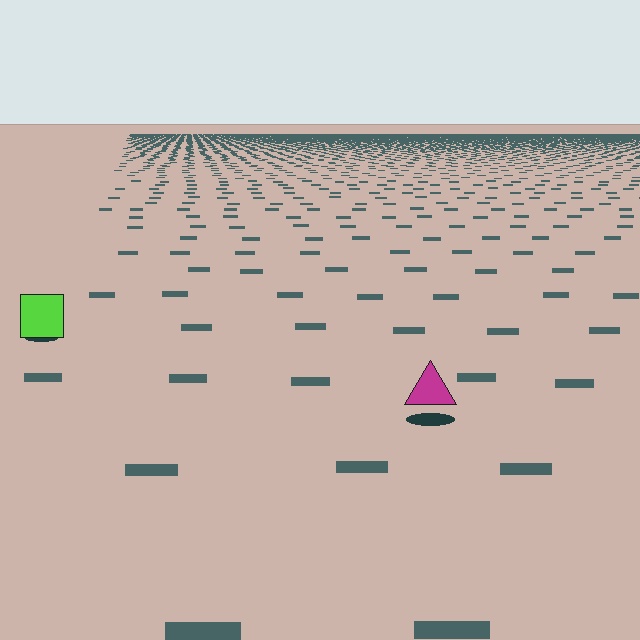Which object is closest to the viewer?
The magenta triangle is closest. The texture marks near it are larger and more spread out.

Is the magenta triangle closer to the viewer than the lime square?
Yes. The magenta triangle is closer — you can tell from the texture gradient: the ground texture is coarser near it.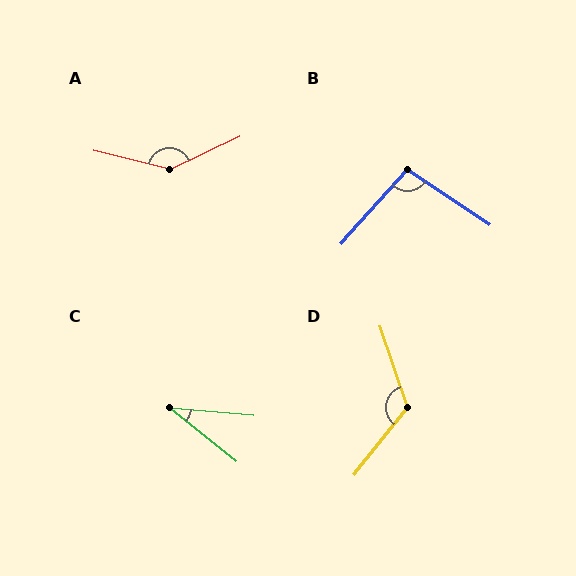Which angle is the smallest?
C, at approximately 34 degrees.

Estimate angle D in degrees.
Approximately 123 degrees.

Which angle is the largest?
A, at approximately 141 degrees.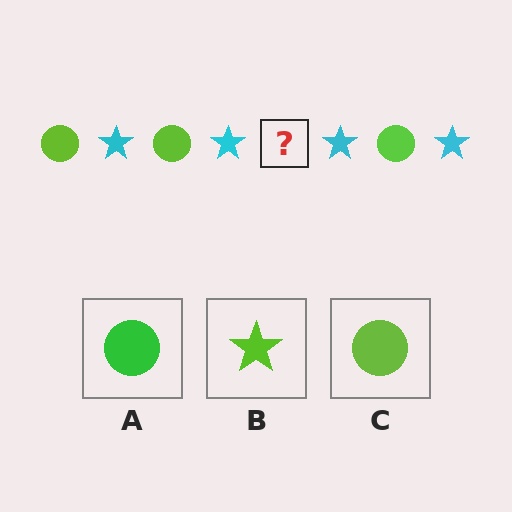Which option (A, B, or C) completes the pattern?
C.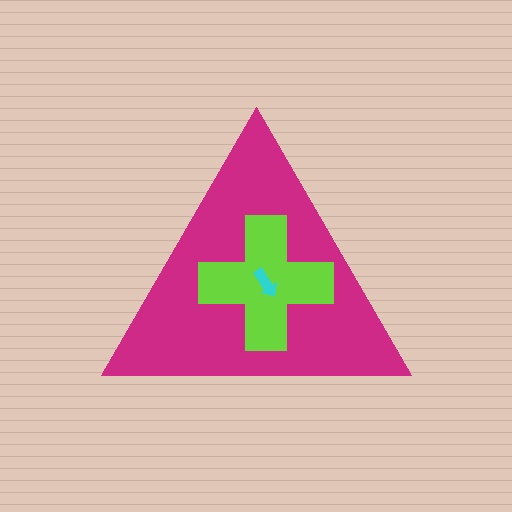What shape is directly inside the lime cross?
The cyan arrow.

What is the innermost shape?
The cyan arrow.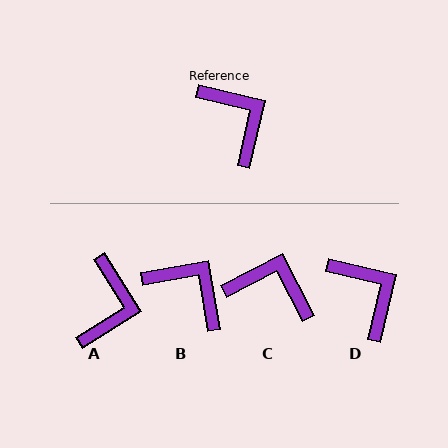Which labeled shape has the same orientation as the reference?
D.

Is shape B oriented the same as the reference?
No, it is off by about 23 degrees.